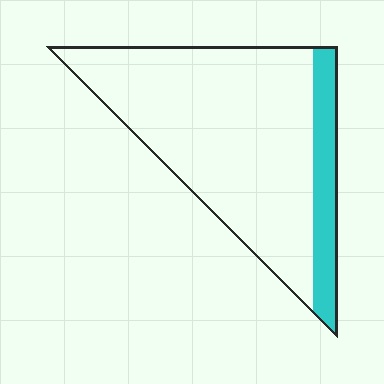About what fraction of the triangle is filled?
About one sixth (1/6).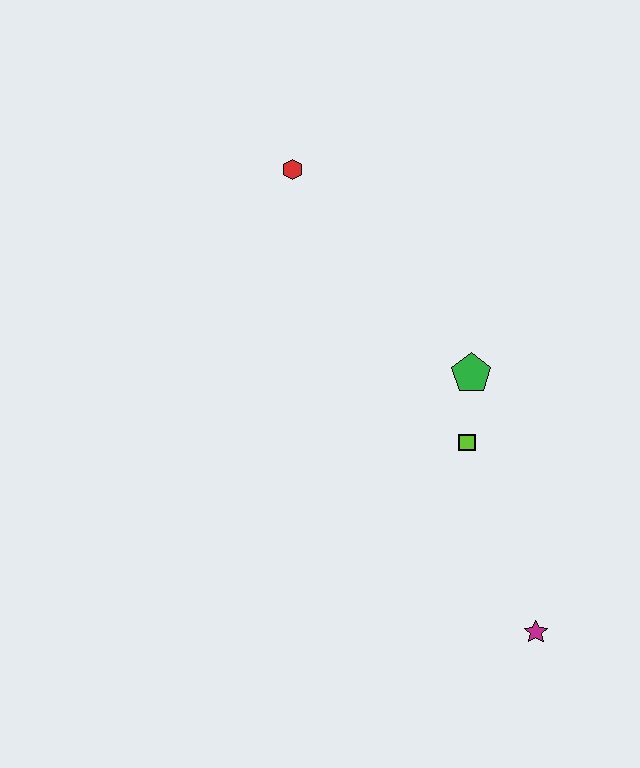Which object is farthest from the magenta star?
The red hexagon is farthest from the magenta star.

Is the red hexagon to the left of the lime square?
Yes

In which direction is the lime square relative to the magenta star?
The lime square is above the magenta star.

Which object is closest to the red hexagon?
The green pentagon is closest to the red hexagon.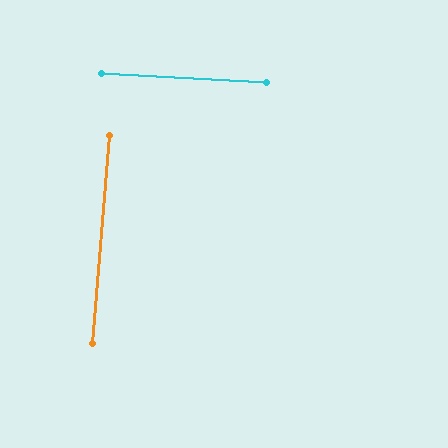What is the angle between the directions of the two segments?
Approximately 88 degrees.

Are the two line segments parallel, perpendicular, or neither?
Perpendicular — they meet at approximately 88°.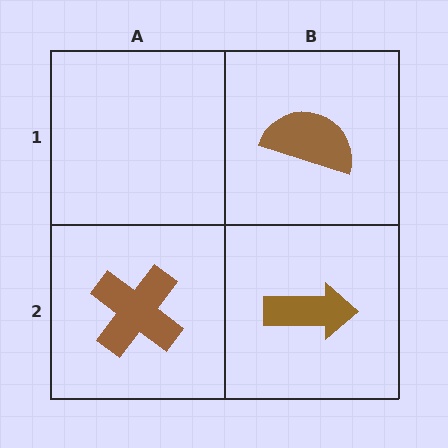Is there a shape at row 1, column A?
No, that cell is empty.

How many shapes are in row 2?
2 shapes.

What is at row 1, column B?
A brown semicircle.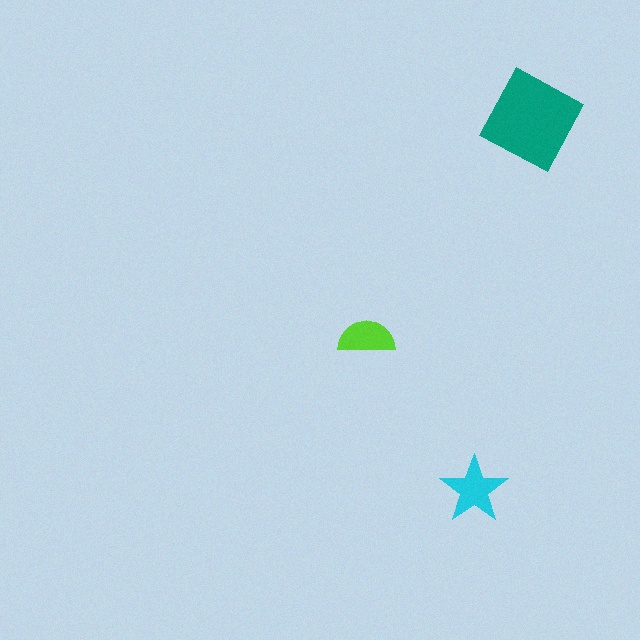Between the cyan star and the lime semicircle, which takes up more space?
The cyan star.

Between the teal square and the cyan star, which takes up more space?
The teal square.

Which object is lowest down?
The cyan star is bottommost.